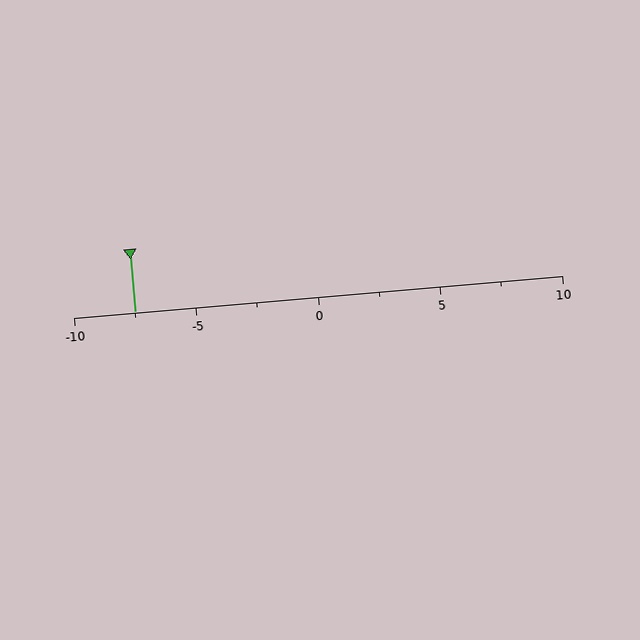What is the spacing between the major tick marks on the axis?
The major ticks are spaced 5 apart.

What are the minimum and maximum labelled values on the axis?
The axis runs from -10 to 10.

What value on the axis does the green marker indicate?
The marker indicates approximately -7.5.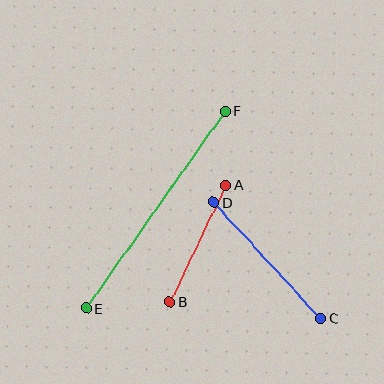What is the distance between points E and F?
The distance is approximately 241 pixels.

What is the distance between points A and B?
The distance is approximately 130 pixels.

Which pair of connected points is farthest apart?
Points E and F are farthest apart.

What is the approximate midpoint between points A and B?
The midpoint is at approximately (198, 244) pixels.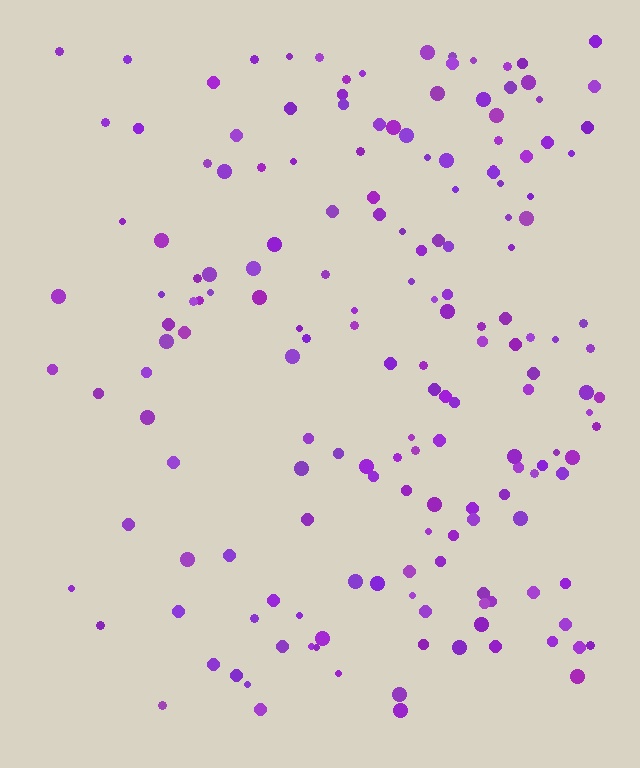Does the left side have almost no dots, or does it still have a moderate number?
Still a moderate number, just noticeably fewer than the right.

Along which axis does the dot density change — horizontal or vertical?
Horizontal.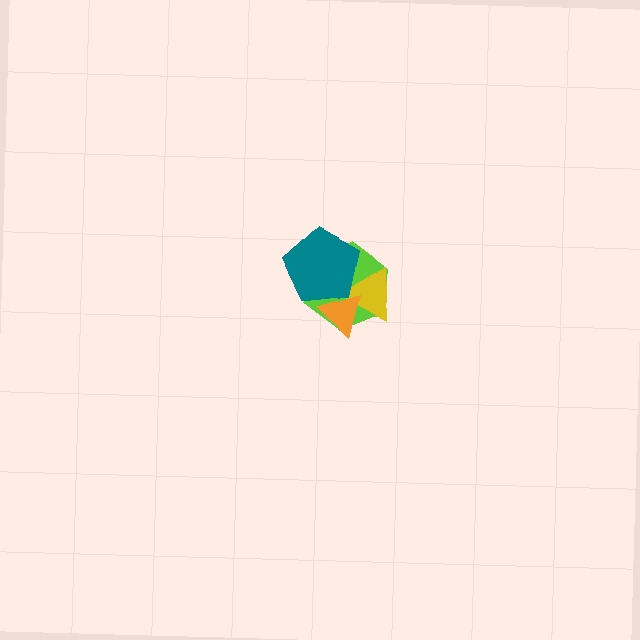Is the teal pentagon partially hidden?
No, no other shape covers it.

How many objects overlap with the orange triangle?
3 objects overlap with the orange triangle.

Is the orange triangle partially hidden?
Yes, it is partially covered by another shape.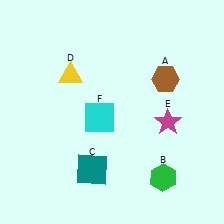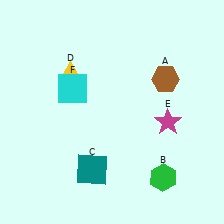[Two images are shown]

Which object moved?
The cyan square (F) moved up.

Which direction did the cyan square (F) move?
The cyan square (F) moved up.